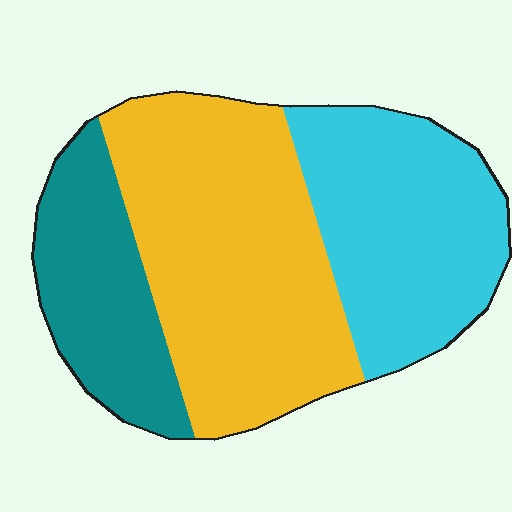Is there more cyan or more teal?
Cyan.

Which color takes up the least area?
Teal, at roughly 20%.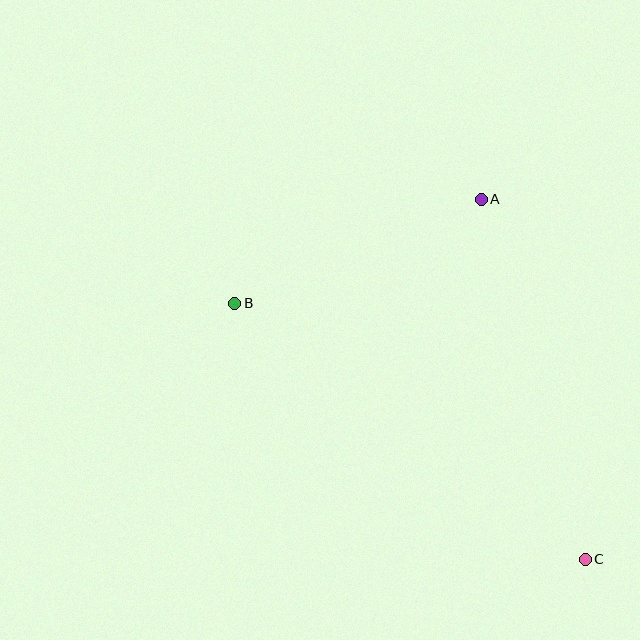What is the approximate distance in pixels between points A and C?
The distance between A and C is approximately 375 pixels.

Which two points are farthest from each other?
Points B and C are farthest from each other.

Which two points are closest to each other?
Points A and B are closest to each other.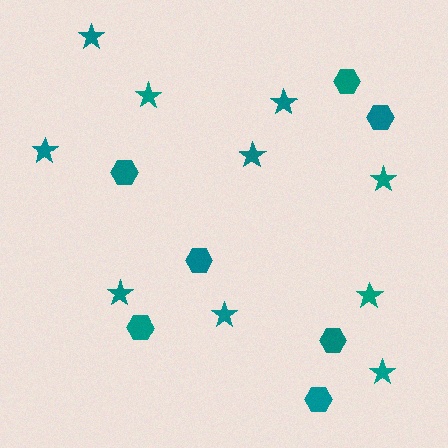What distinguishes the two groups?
There are 2 groups: one group of stars (10) and one group of hexagons (7).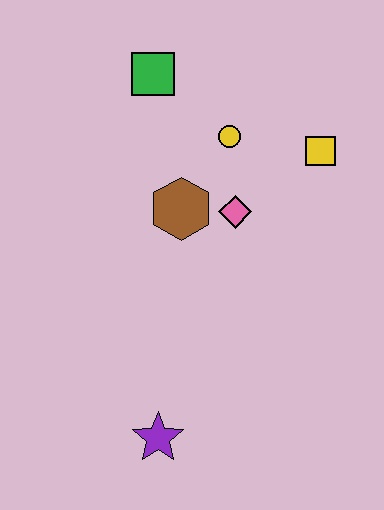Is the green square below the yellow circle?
No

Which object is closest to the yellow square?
The yellow circle is closest to the yellow square.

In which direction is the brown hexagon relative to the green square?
The brown hexagon is below the green square.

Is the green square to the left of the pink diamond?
Yes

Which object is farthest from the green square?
The purple star is farthest from the green square.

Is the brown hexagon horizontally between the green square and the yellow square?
Yes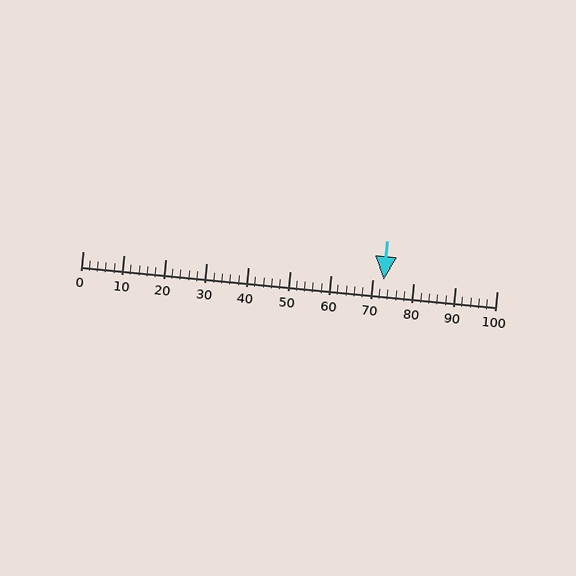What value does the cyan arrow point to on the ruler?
The cyan arrow points to approximately 73.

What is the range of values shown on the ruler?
The ruler shows values from 0 to 100.